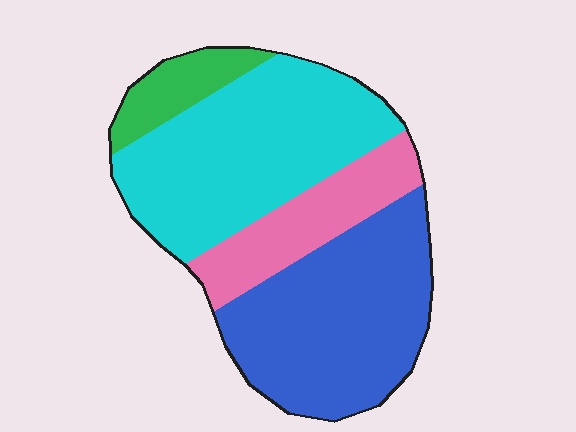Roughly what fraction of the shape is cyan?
Cyan covers 38% of the shape.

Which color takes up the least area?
Green, at roughly 10%.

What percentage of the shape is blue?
Blue takes up between a third and a half of the shape.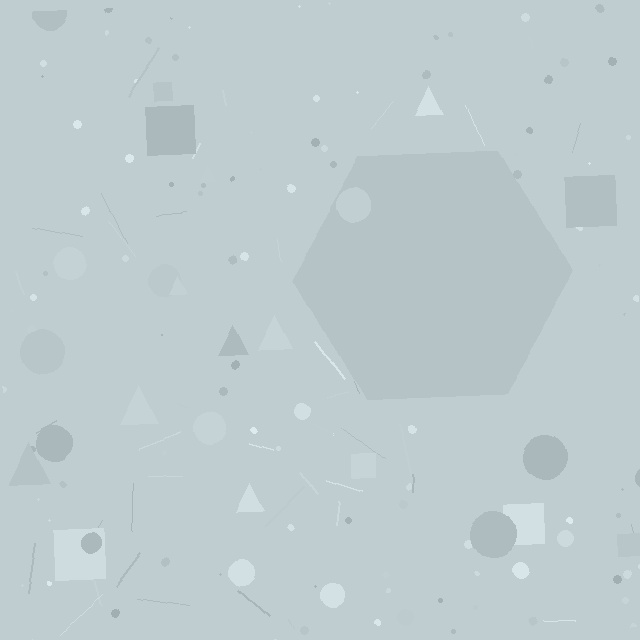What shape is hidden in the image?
A hexagon is hidden in the image.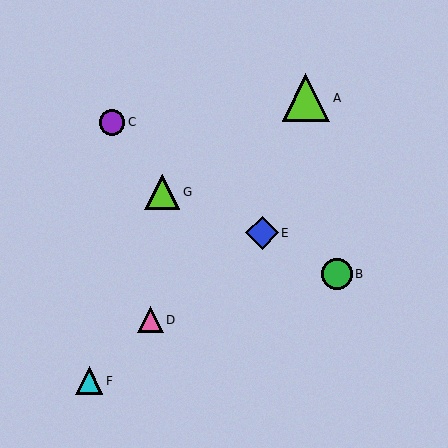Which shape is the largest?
The lime triangle (labeled A) is the largest.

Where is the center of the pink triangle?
The center of the pink triangle is at (151, 320).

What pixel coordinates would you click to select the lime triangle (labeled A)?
Click at (306, 98) to select the lime triangle A.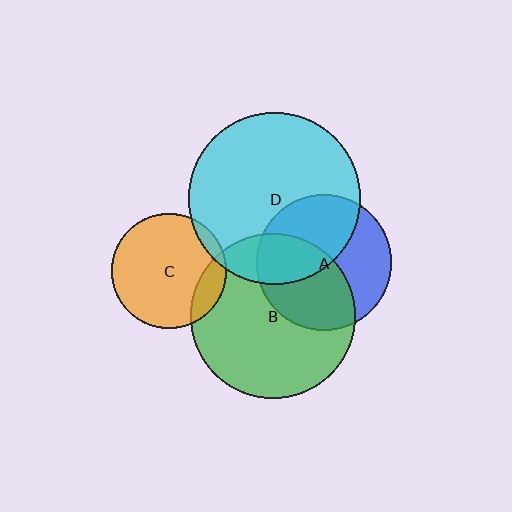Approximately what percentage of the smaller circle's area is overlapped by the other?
Approximately 15%.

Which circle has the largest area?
Circle D (cyan).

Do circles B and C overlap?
Yes.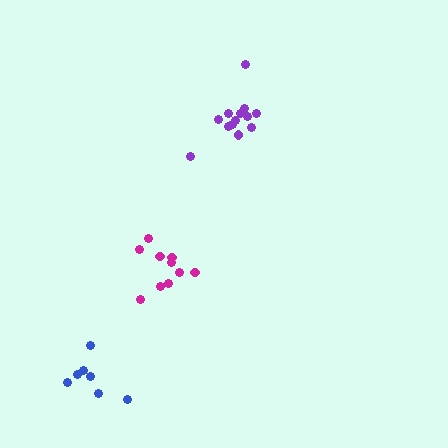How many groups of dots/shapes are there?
There are 3 groups.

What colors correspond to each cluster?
The clusters are colored: purple, blue, magenta.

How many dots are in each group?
Group 1: 13 dots, Group 2: 7 dots, Group 3: 10 dots (30 total).